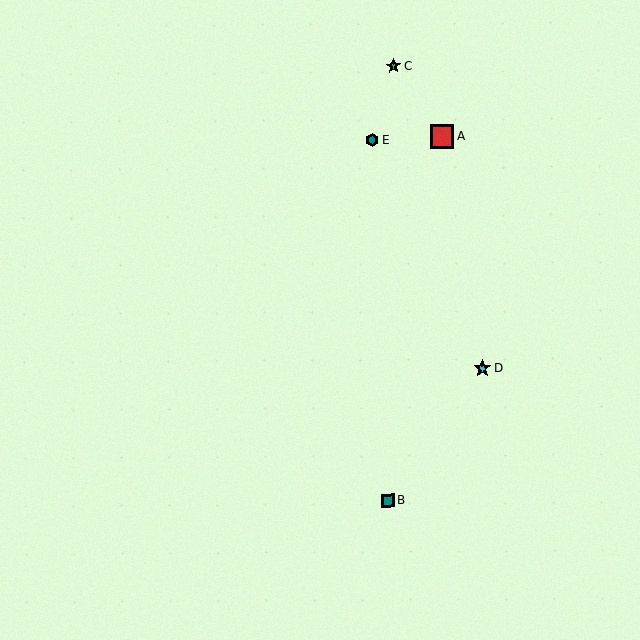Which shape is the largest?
The red square (labeled A) is the largest.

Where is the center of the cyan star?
The center of the cyan star is at (483, 368).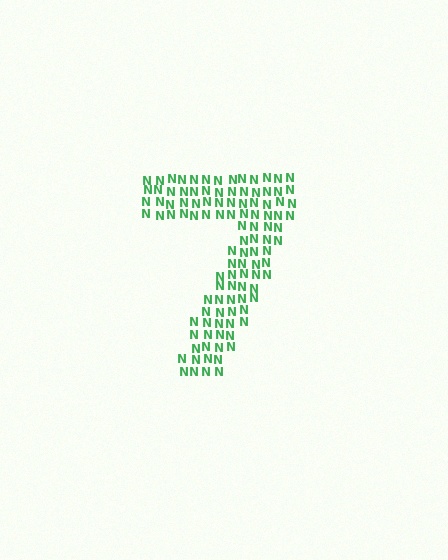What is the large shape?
The large shape is the digit 7.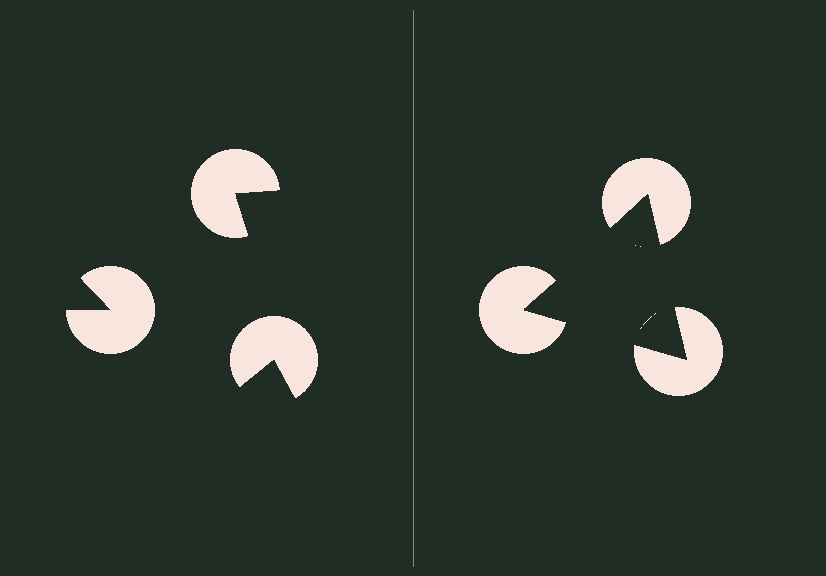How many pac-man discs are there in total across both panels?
6 — 3 on each side.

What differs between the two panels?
The pac-man discs are positioned identically on both sides; only the wedge orientations differ. On the right they align to a triangle; on the left they are misaligned.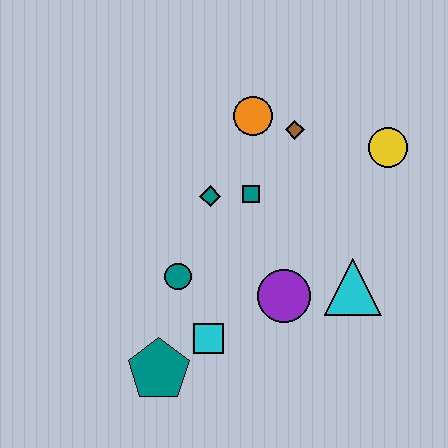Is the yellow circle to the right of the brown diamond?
Yes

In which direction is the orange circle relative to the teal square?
The orange circle is above the teal square.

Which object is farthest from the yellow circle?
The teal pentagon is farthest from the yellow circle.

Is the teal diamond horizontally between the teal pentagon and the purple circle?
Yes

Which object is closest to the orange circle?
The brown diamond is closest to the orange circle.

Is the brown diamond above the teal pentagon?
Yes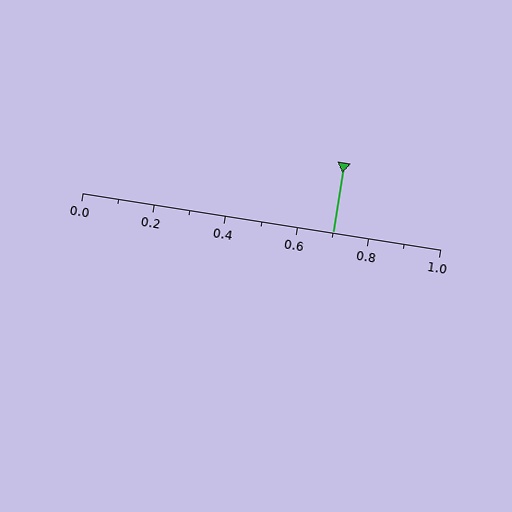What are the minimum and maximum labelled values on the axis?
The axis runs from 0.0 to 1.0.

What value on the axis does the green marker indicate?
The marker indicates approximately 0.7.